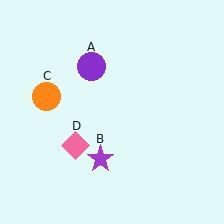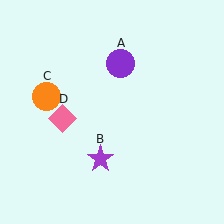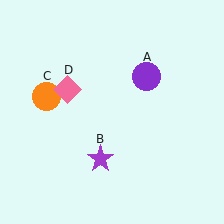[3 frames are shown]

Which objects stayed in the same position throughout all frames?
Purple star (object B) and orange circle (object C) remained stationary.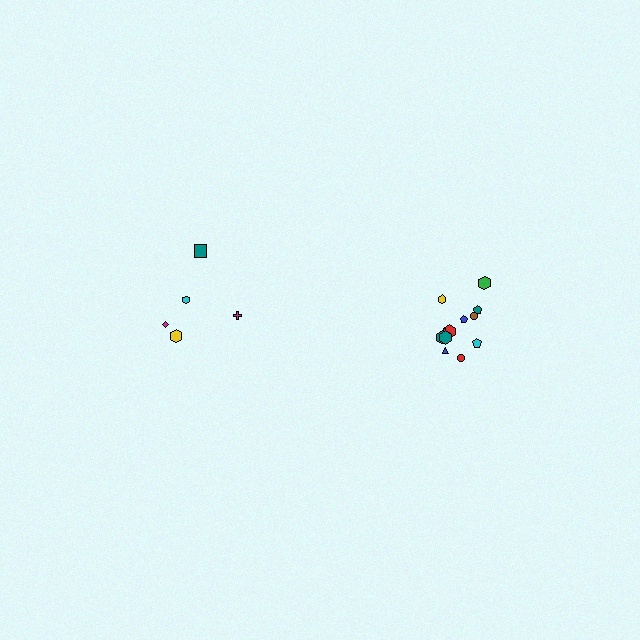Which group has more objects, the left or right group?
The right group.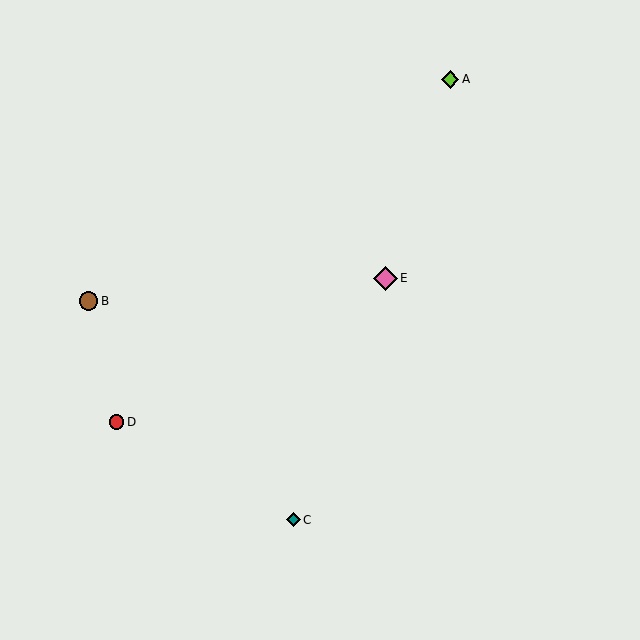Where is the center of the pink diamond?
The center of the pink diamond is at (385, 278).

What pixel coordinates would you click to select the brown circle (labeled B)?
Click at (88, 301) to select the brown circle B.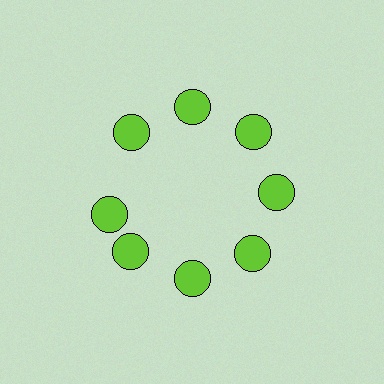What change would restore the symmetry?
The symmetry would be restored by rotating it back into even spacing with its neighbors so that all 8 circles sit at equal angles and equal distance from the center.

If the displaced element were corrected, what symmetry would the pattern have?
It would have 8-fold rotational symmetry — the pattern would map onto itself every 45 degrees.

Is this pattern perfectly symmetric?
No. The 8 lime circles are arranged in a ring, but one element near the 9 o'clock position is rotated out of alignment along the ring, breaking the 8-fold rotational symmetry.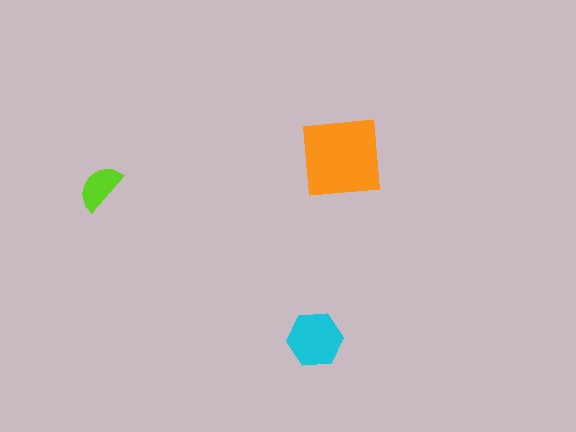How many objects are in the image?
There are 3 objects in the image.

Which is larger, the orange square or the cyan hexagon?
The orange square.